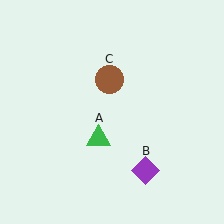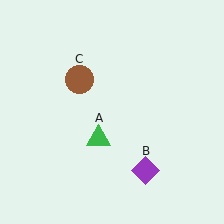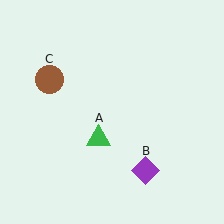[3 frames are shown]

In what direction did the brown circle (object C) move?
The brown circle (object C) moved left.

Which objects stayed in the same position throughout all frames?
Green triangle (object A) and purple diamond (object B) remained stationary.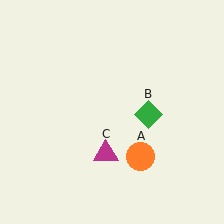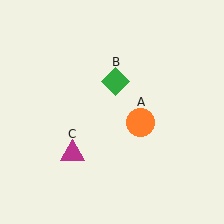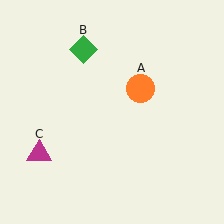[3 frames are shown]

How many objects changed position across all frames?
3 objects changed position: orange circle (object A), green diamond (object B), magenta triangle (object C).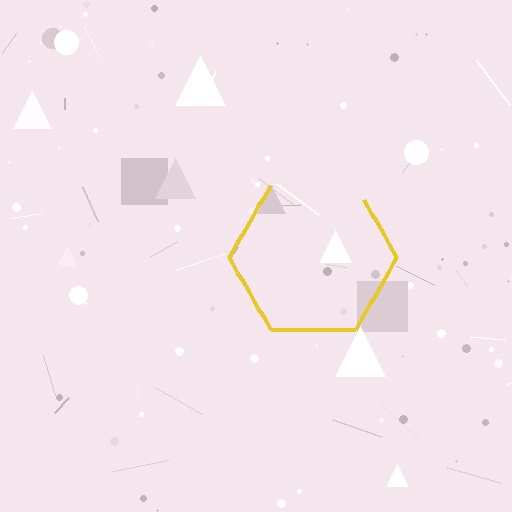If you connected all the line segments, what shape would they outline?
They would outline a hexagon.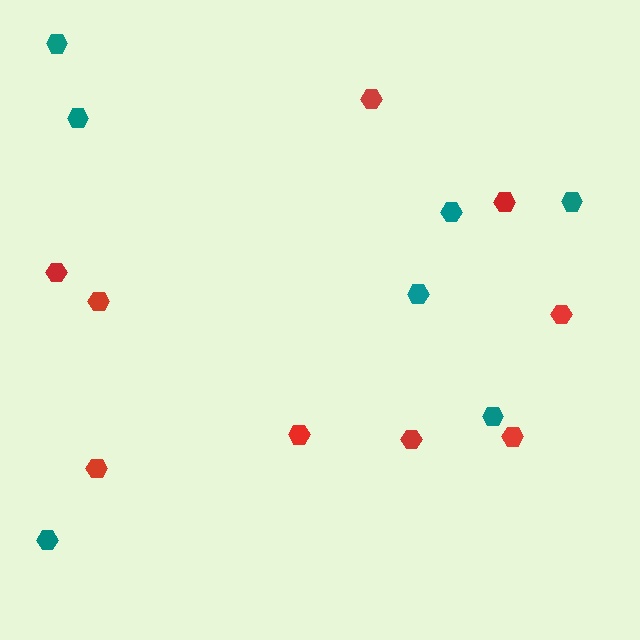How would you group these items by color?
There are 2 groups: one group of teal hexagons (7) and one group of red hexagons (9).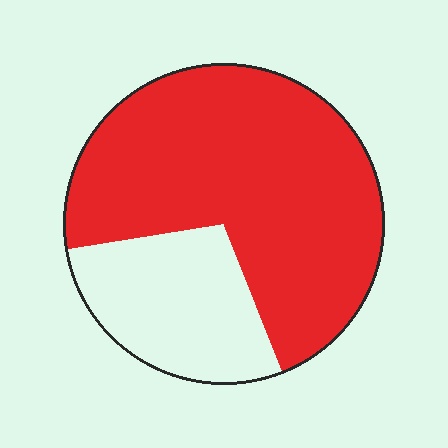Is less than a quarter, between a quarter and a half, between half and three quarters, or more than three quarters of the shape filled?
Between half and three quarters.